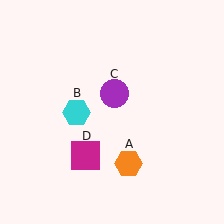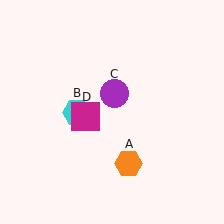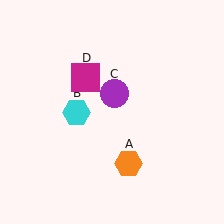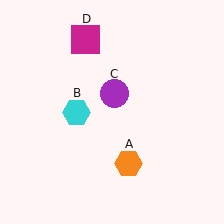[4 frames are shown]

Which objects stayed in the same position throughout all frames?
Orange hexagon (object A) and cyan hexagon (object B) and purple circle (object C) remained stationary.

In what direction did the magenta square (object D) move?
The magenta square (object D) moved up.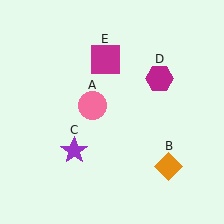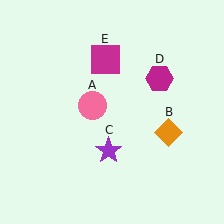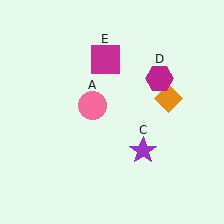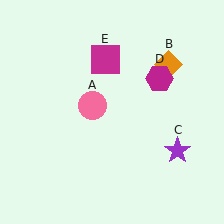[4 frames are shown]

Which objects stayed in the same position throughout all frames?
Pink circle (object A) and magenta hexagon (object D) and magenta square (object E) remained stationary.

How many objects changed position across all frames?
2 objects changed position: orange diamond (object B), purple star (object C).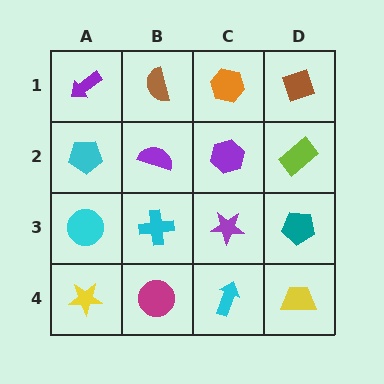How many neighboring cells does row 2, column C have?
4.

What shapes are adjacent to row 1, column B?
A purple semicircle (row 2, column B), a purple arrow (row 1, column A), an orange hexagon (row 1, column C).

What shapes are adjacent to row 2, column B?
A brown semicircle (row 1, column B), a cyan cross (row 3, column B), a cyan pentagon (row 2, column A), a purple hexagon (row 2, column C).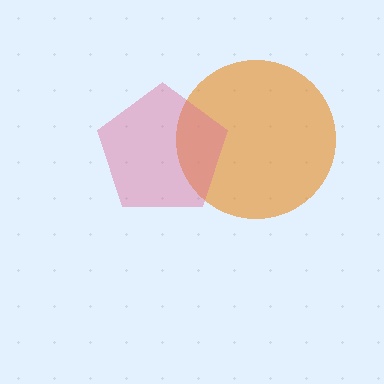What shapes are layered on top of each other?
The layered shapes are: an orange circle, a pink pentagon.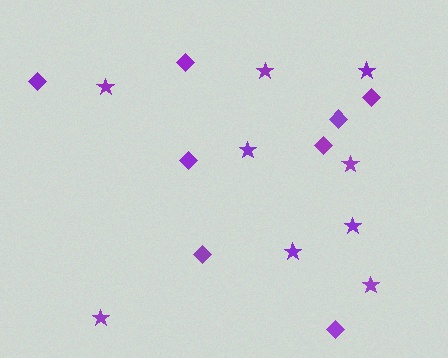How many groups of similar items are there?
There are 2 groups: one group of stars (9) and one group of diamonds (8).